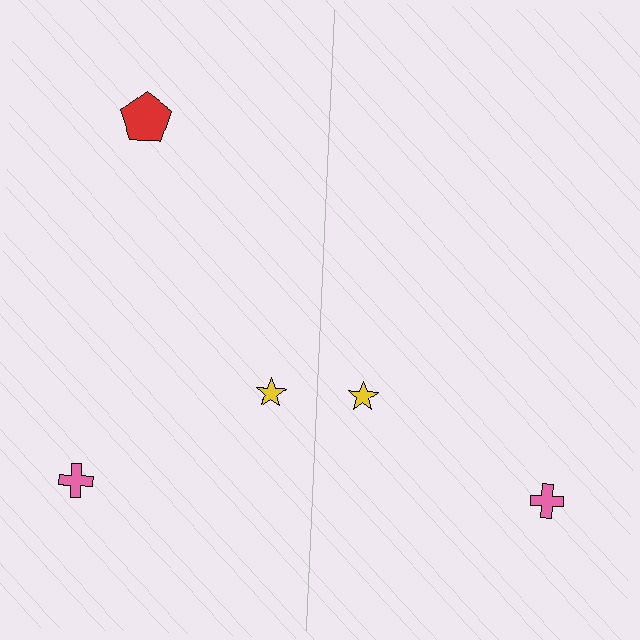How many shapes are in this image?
There are 5 shapes in this image.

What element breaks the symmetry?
A red pentagon is missing from the right side.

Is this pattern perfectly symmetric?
No, the pattern is not perfectly symmetric. A red pentagon is missing from the right side.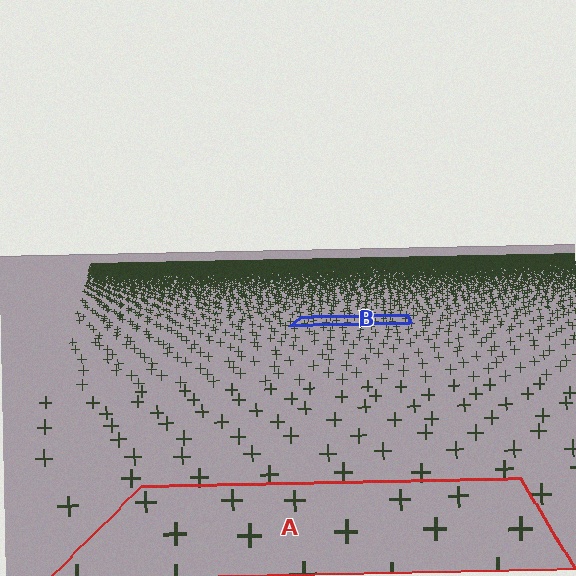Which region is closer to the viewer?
Region A is closer. The texture elements there are larger and more spread out.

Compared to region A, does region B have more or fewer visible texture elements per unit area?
Region B has more texture elements per unit area — they are packed more densely because it is farther away.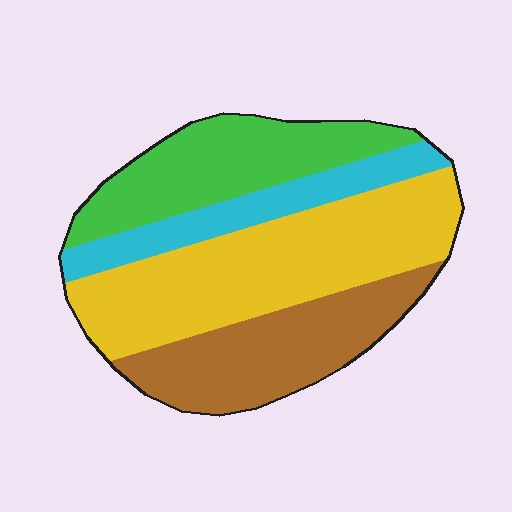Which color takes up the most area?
Yellow, at roughly 40%.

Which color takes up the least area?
Cyan, at roughly 15%.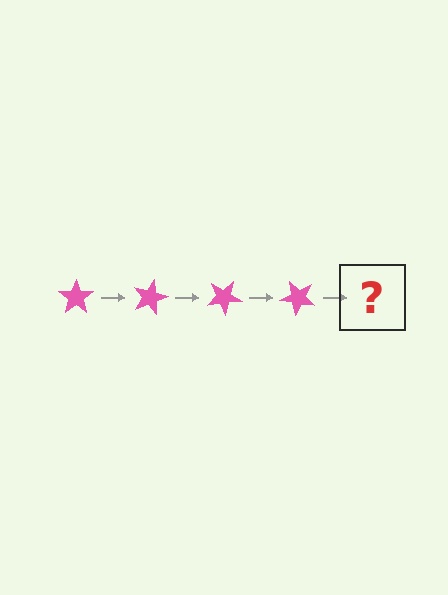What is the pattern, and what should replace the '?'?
The pattern is that the star rotates 15 degrees each step. The '?' should be a pink star rotated 60 degrees.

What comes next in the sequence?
The next element should be a pink star rotated 60 degrees.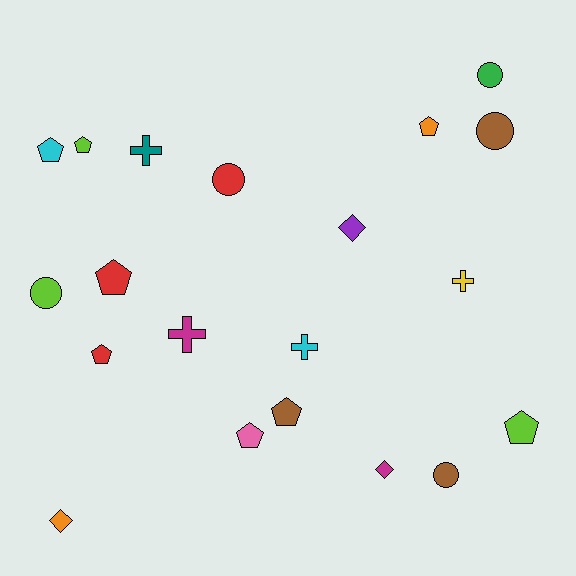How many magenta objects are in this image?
There are 2 magenta objects.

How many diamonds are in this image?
There are 3 diamonds.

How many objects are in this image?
There are 20 objects.